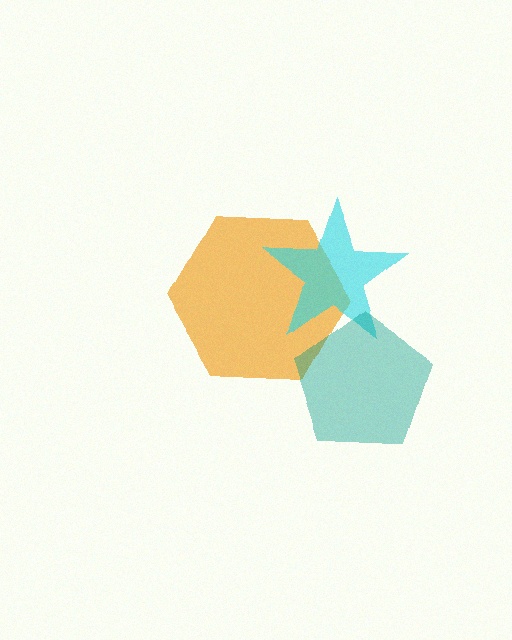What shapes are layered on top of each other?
The layered shapes are: an orange hexagon, a cyan star, a teal pentagon.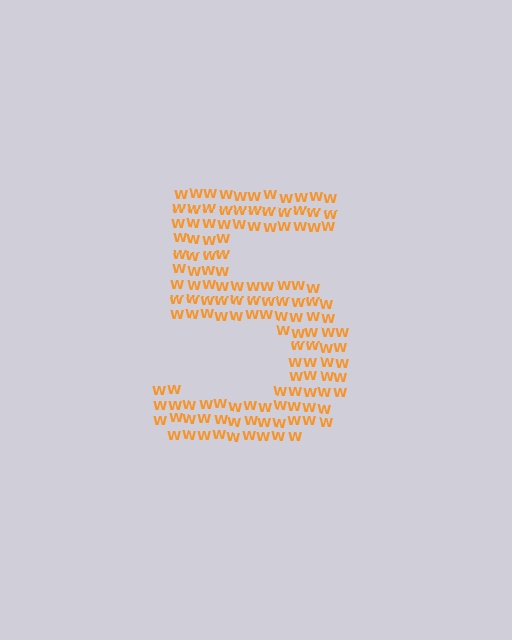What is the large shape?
The large shape is the digit 5.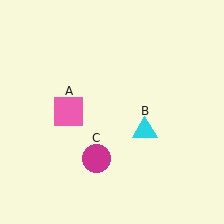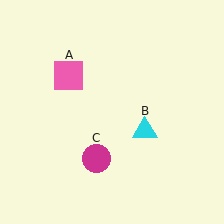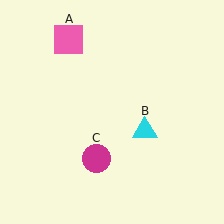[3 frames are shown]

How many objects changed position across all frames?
1 object changed position: pink square (object A).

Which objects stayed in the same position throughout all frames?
Cyan triangle (object B) and magenta circle (object C) remained stationary.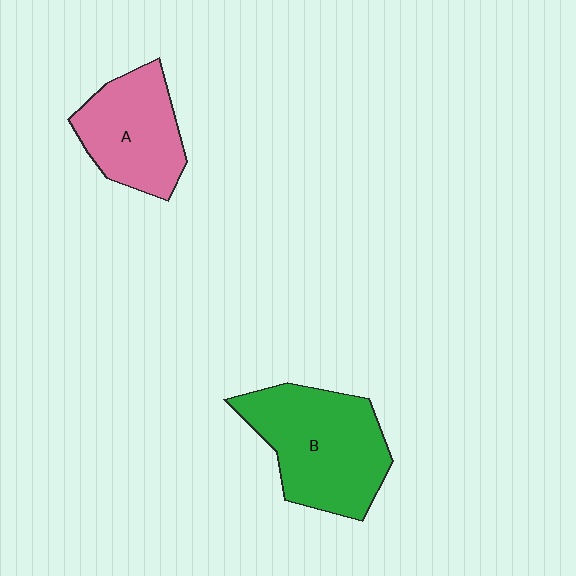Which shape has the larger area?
Shape B (green).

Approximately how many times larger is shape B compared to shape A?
Approximately 1.4 times.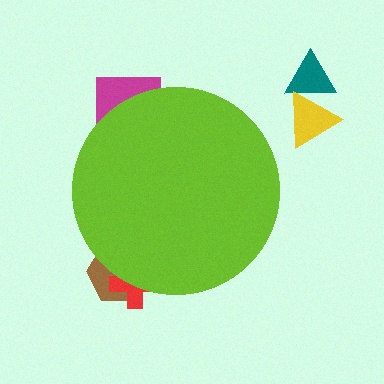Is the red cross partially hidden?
Yes, the red cross is partially hidden behind the lime circle.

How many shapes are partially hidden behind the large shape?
3 shapes are partially hidden.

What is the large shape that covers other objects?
A lime circle.